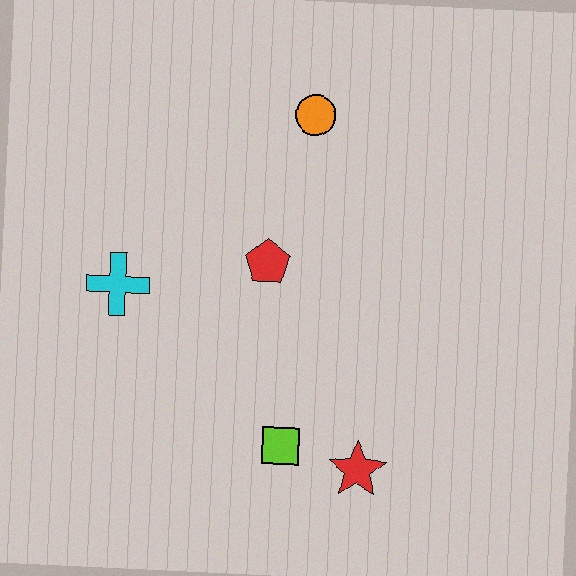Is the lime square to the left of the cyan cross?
No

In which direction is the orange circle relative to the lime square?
The orange circle is above the lime square.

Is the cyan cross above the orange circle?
No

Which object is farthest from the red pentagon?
The red star is farthest from the red pentagon.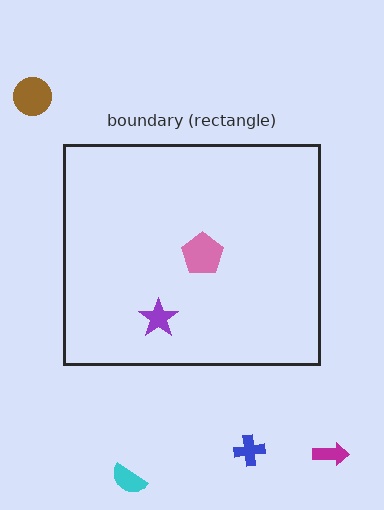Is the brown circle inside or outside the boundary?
Outside.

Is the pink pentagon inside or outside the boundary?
Inside.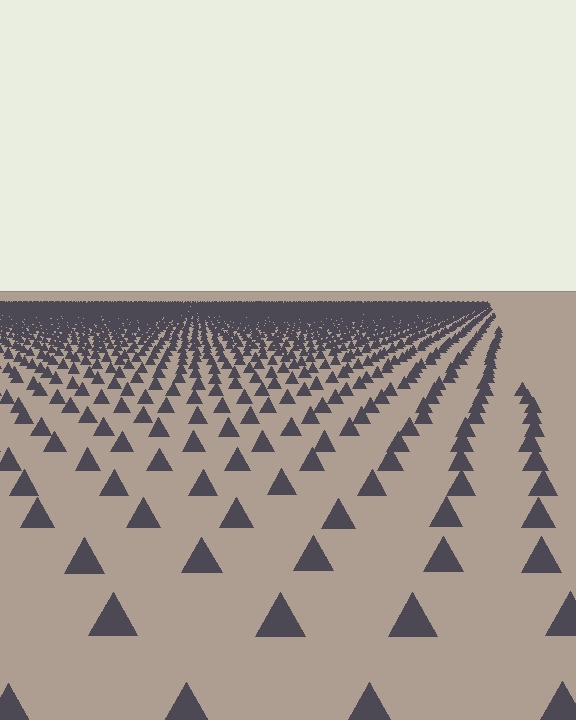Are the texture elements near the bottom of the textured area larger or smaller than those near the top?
Larger. Near the bottom, elements are closer to the viewer and appear at a bigger on-screen size.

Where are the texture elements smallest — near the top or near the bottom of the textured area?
Near the top.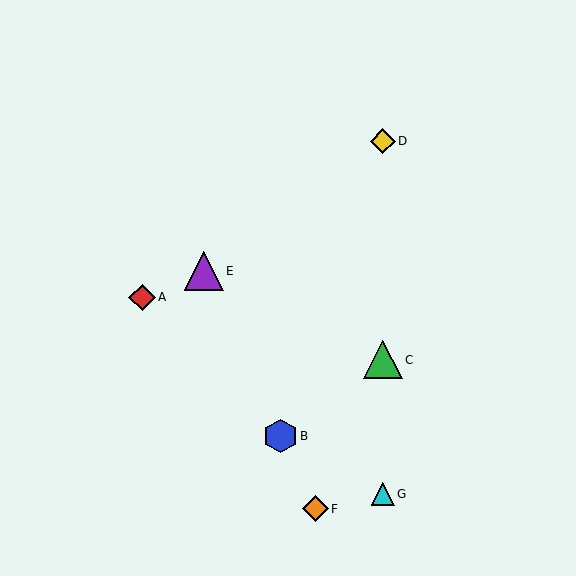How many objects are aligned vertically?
3 objects (C, D, G) are aligned vertically.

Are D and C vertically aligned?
Yes, both are at x≈383.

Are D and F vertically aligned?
No, D is at x≈383 and F is at x≈315.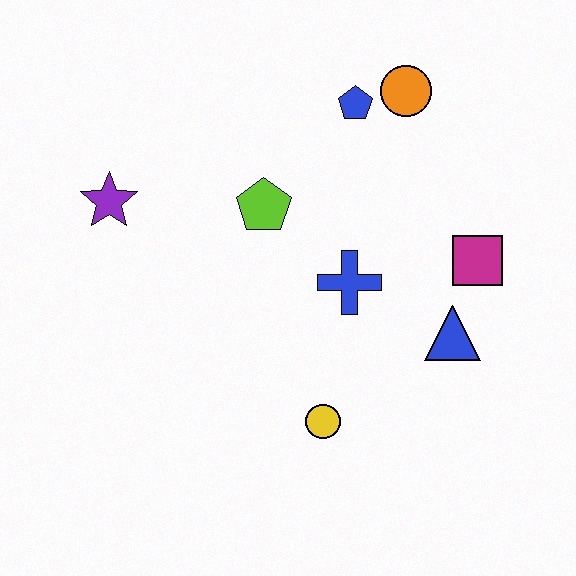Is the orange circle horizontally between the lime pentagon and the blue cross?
No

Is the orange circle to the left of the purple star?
No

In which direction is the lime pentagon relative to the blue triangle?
The lime pentagon is to the left of the blue triangle.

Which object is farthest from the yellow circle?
The orange circle is farthest from the yellow circle.